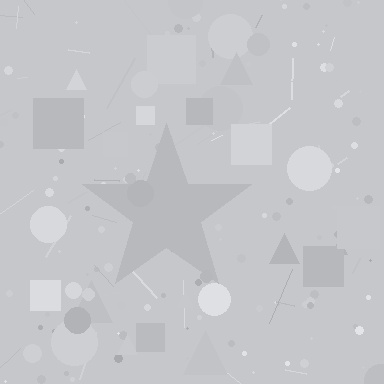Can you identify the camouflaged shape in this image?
The camouflaged shape is a star.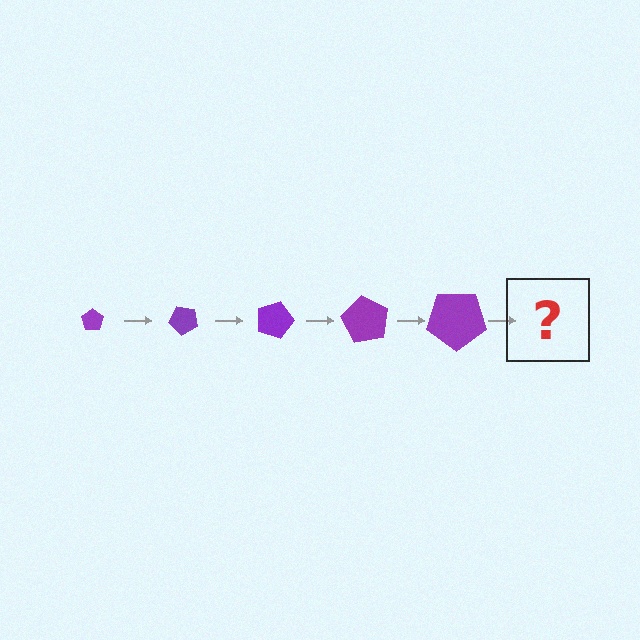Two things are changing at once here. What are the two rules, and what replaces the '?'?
The two rules are that the pentagon grows larger each step and it rotates 45 degrees each step. The '?' should be a pentagon, larger than the previous one and rotated 225 degrees from the start.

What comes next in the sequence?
The next element should be a pentagon, larger than the previous one and rotated 225 degrees from the start.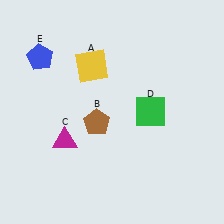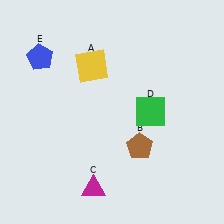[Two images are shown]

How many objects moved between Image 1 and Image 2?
2 objects moved between the two images.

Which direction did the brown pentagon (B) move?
The brown pentagon (B) moved right.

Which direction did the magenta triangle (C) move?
The magenta triangle (C) moved down.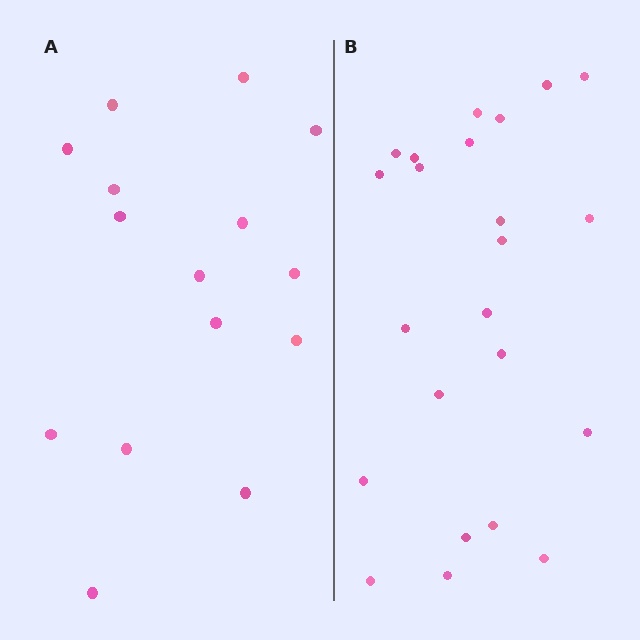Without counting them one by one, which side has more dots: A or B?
Region B (the right region) has more dots.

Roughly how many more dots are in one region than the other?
Region B has roughly 8 or so more dots than region A.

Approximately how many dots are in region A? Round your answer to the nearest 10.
About 20 dots. (The exact count is 15, which rounds to 20.)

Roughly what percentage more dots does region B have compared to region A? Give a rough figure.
About 55% more.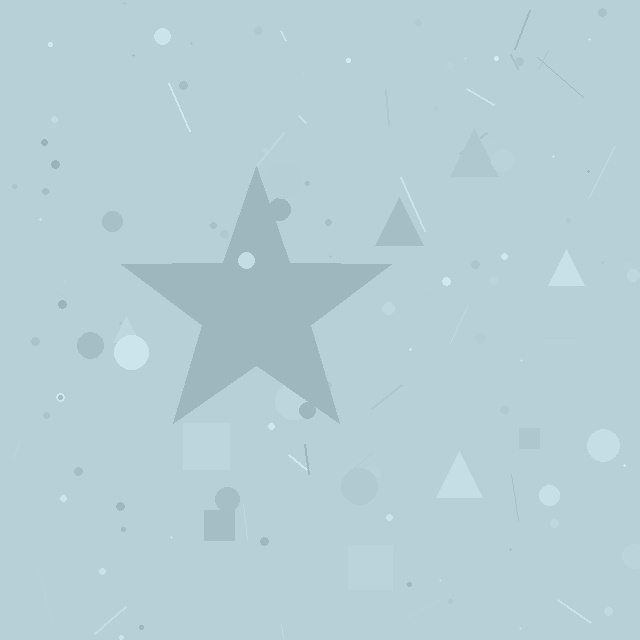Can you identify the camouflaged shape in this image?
The camouflaged shape is a star.